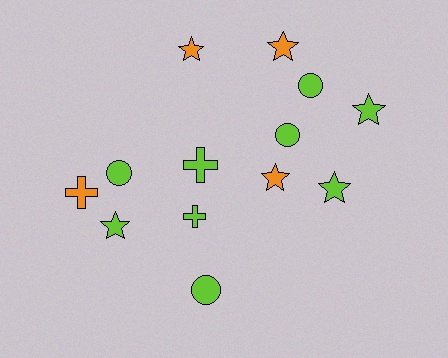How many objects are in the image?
There are 13 objects.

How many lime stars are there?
There are 3 lime stars.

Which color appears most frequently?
Lime, with 9 objects.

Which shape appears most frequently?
Star, with 6 objects.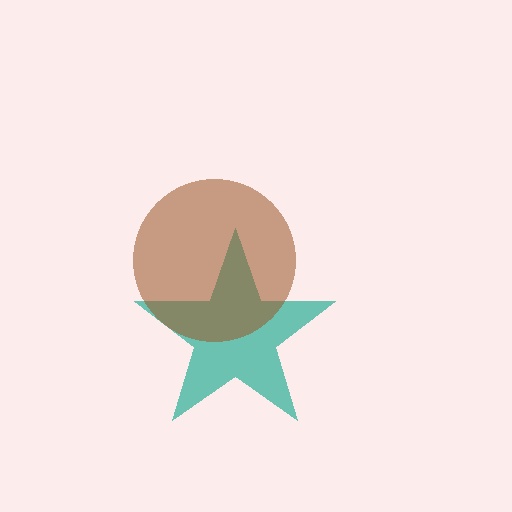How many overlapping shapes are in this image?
There are 2 overlapping shapes in the image.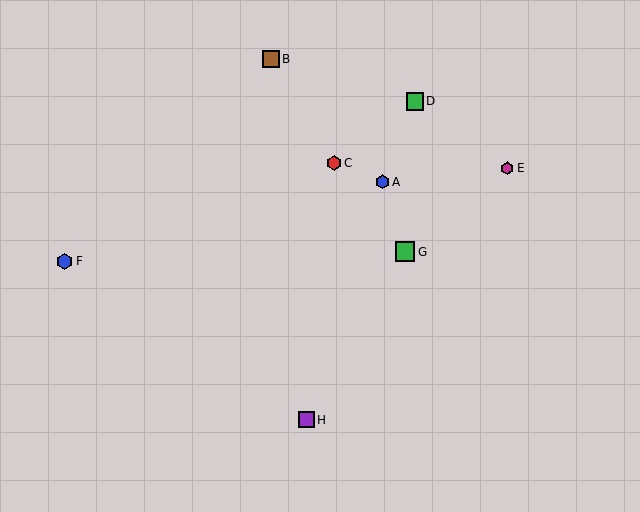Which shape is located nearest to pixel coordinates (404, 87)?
The green square (labeled D) at (415, 101) is nearest to that location.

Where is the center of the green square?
The center of the green square is at (405, 252).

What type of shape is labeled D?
Shape D is a green square.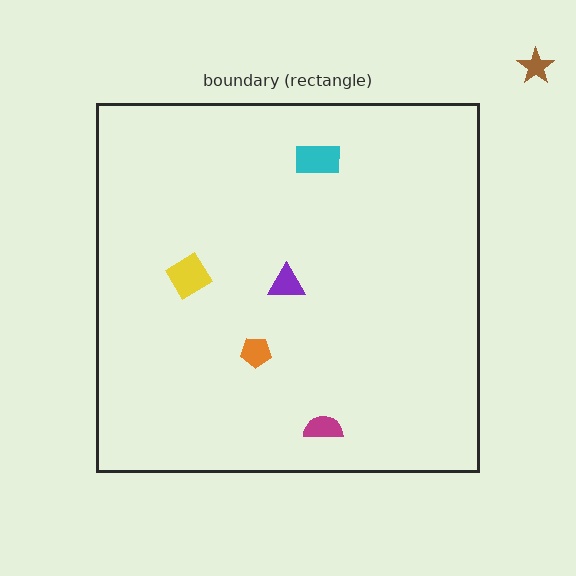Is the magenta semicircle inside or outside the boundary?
Inside.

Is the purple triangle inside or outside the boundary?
Inside.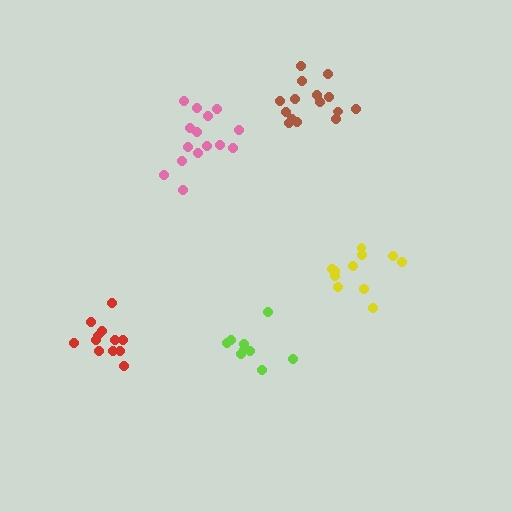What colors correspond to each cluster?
The clusters are colored: pink, yellow, lime, red, brown.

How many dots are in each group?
Group 1: 15 dots, Group 2: 11 dots, Group 3: 9 dots, Group 4: 12 dots, Group 5: 15 dots (62 total).